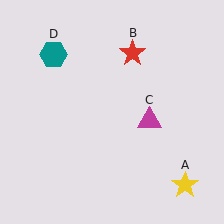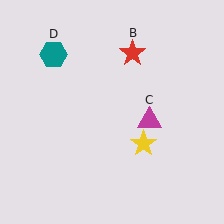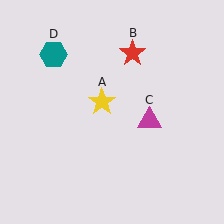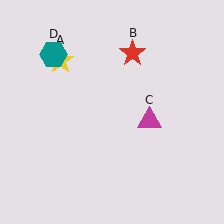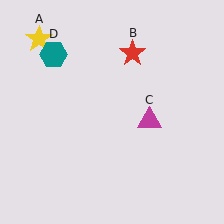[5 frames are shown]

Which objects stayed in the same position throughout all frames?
Red star (object B) and magenta triangle (object C) and teal hexagon (object D) remained stationary.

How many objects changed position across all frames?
1 object changed position: yellow star (object A).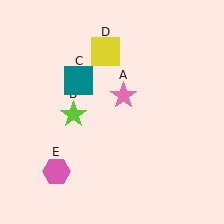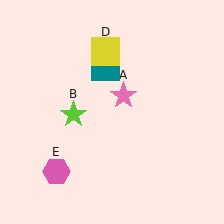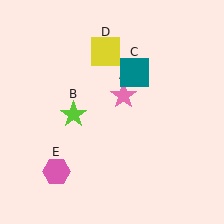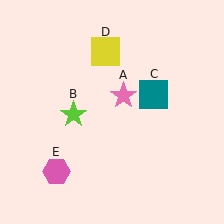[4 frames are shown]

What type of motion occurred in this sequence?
The teal square (object C) rotated clockwise around the center of the scene.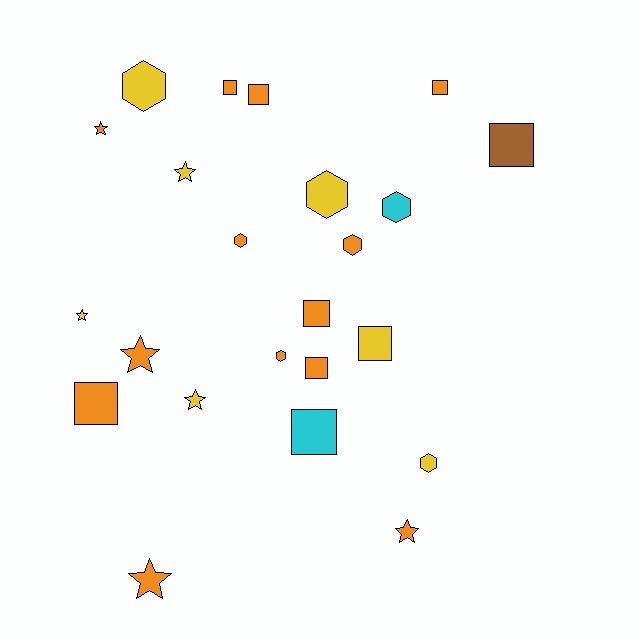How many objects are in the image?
There are 23 objects.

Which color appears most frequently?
Orange, with 13 objects.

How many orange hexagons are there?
There are 3 orange hexagons.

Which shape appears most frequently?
Square, with 9 objects.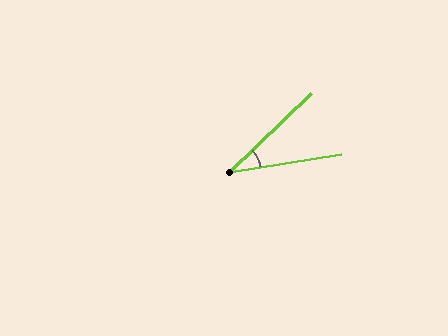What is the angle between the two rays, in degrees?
Approximately 35 degrees.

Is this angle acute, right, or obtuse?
It is acute.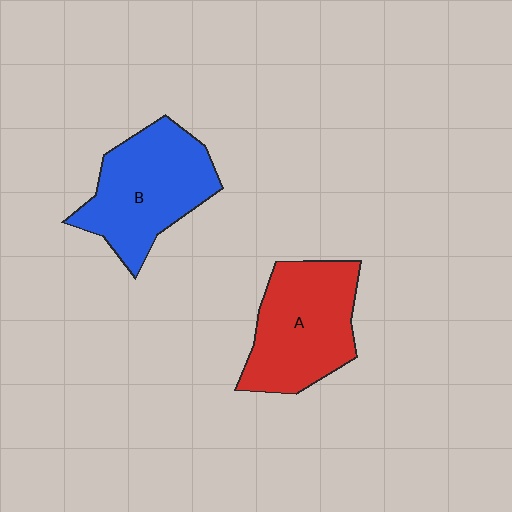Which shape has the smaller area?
Shape A (red).